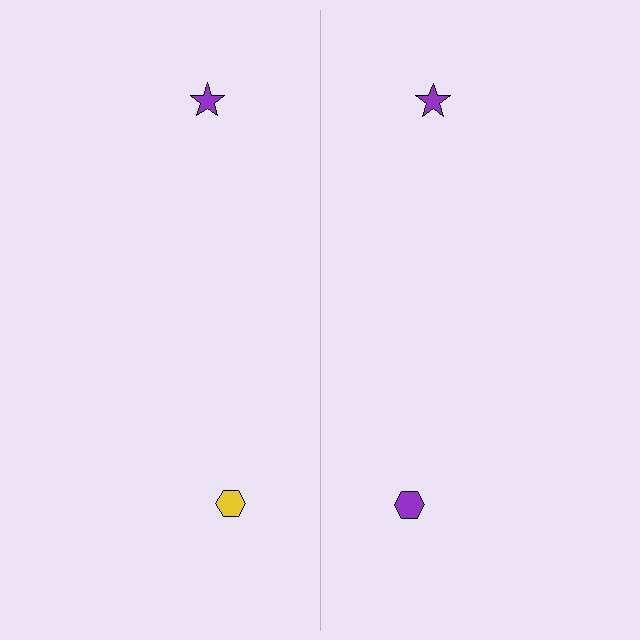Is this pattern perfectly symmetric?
No, the pattern is not perfectly symmetric. The purple hexagon on the right side breaks the symmetry — its mirror counterpart is yellow.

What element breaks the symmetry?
The purple hexagon on the right side breaks the symmetry — its mirror counterpart is yellow.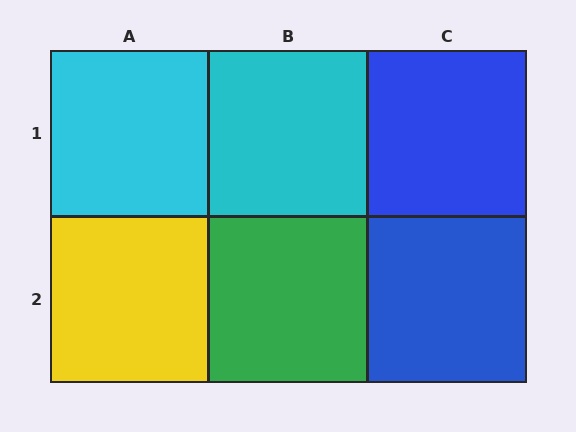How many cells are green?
1 cell is green.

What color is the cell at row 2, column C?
Blue.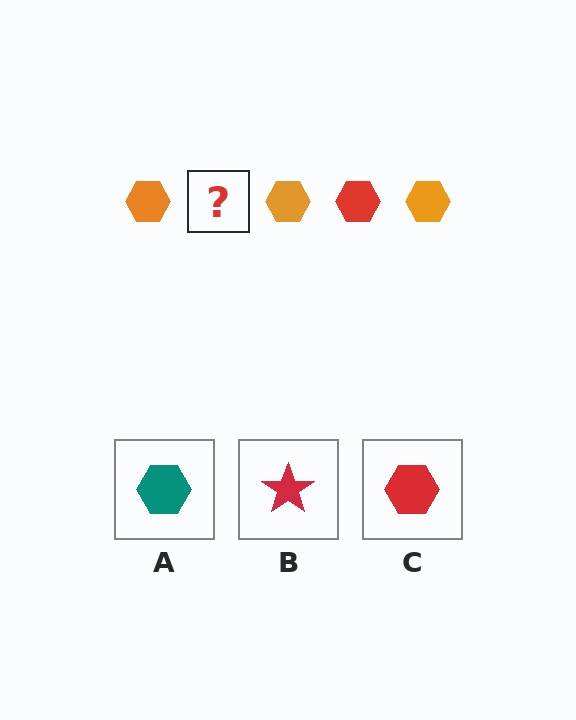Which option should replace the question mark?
Option C.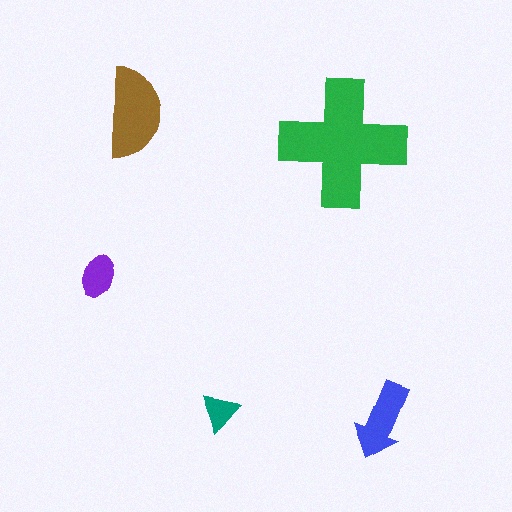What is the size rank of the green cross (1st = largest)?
1st.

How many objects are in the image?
There are 5 objects in the image.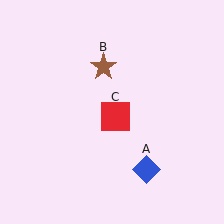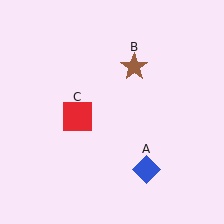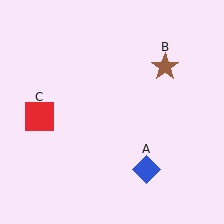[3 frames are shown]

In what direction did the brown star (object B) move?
The brown star (object B) moved right.